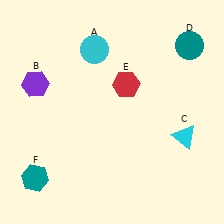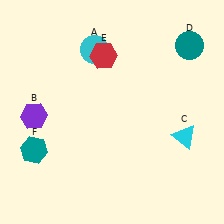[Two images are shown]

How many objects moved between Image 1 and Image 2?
3 objects moved between the two images.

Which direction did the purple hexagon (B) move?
The purple hexagon (B) moved down.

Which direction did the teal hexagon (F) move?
The teal hexagon (F) moved up.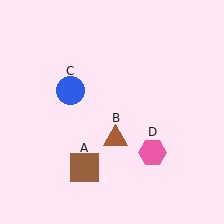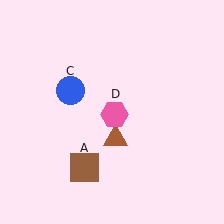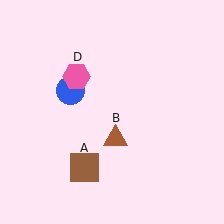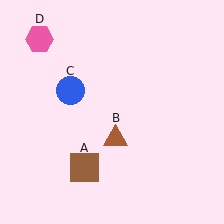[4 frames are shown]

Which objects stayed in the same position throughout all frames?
Brown square (object A) and brown triangle (object B) and blue circle (object C) remained stationary.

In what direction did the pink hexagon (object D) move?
The pink hexagon (object D) moved up and to the left.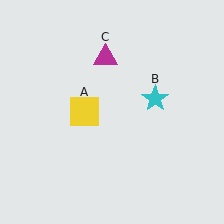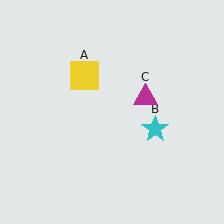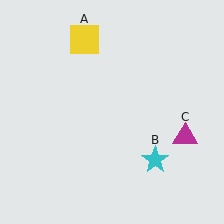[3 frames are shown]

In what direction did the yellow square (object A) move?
The yellow square (object A) moved up.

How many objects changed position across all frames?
3 objects changed position: yellow square (object A), cyan star (object B), magenta triangle (object C).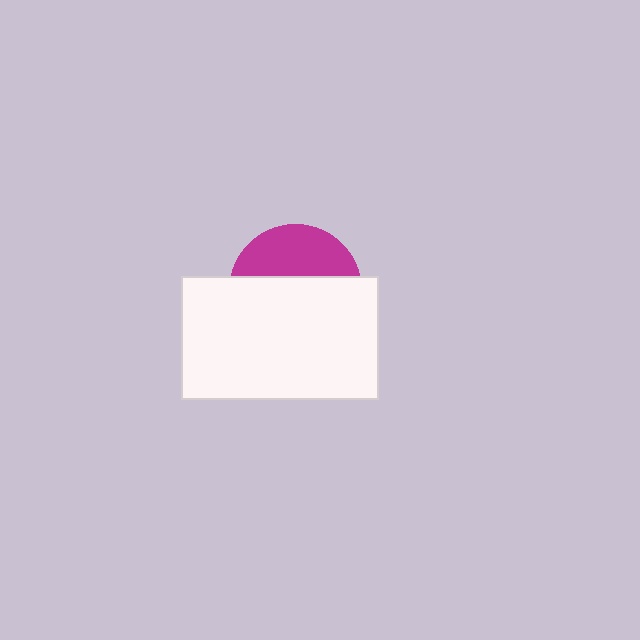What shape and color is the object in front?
The object in front is a white rectangle.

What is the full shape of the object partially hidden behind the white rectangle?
The partially hidden object is a magenta circle.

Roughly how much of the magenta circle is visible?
A small part of it is visible (roughly 36%).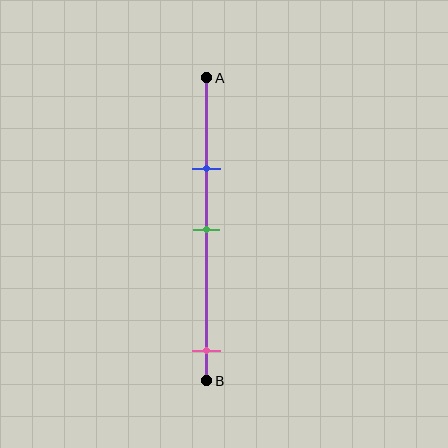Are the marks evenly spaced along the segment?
No, the marks are not evenly spaced.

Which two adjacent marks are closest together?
The blue and green marks are the closest adjacent pair.